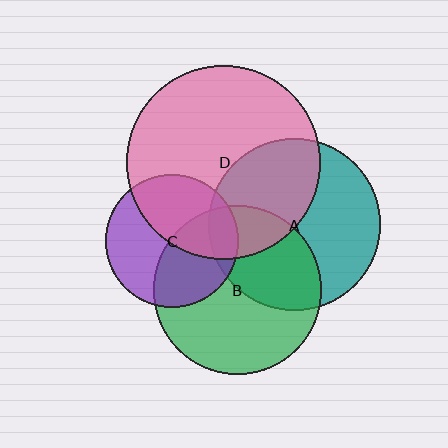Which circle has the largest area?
Circle D (pink).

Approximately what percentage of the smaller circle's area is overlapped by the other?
Approximately 15%.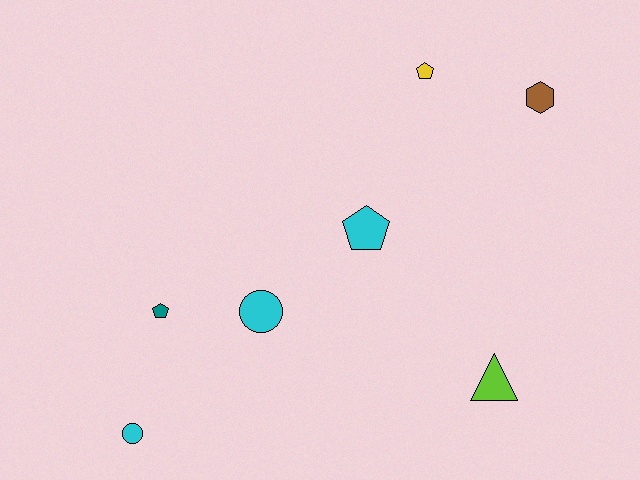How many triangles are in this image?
There is 1 triangle.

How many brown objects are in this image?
There is 1 brown object.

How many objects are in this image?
There are 7 objects.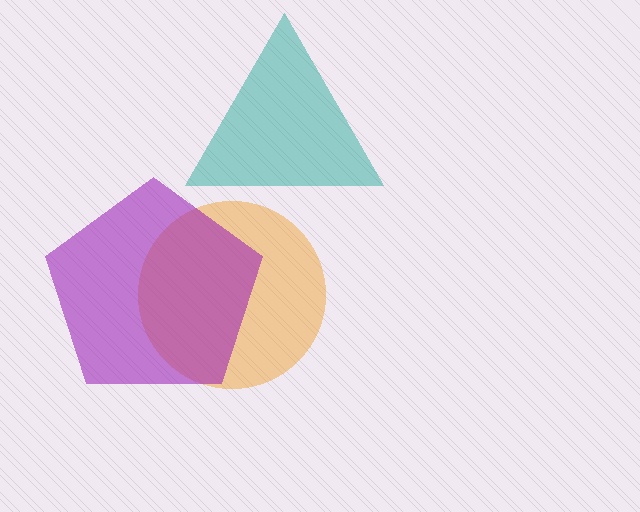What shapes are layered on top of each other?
The layered shapes are: an orange circle, a teal triangle, a purple pentagon.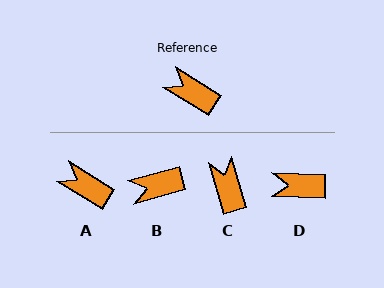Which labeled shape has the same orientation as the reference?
A.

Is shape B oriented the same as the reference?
No, it is off by about 47 degrees.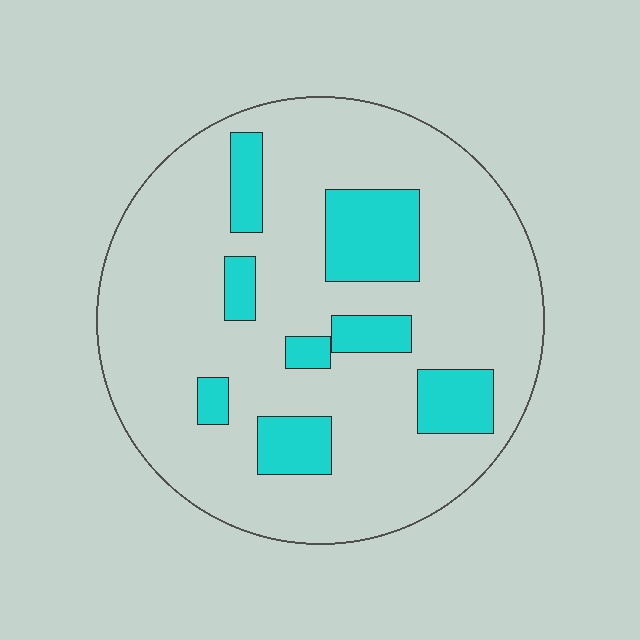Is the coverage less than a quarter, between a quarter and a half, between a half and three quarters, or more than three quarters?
Less than a quarter.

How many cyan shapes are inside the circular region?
8.